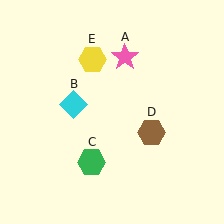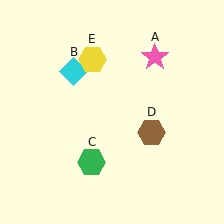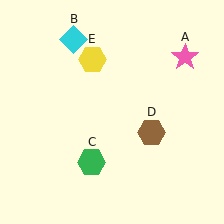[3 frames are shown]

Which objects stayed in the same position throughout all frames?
Green hexagon (object C) and brown hexagon (object D) and yellow hexagon (object E) remained stationary.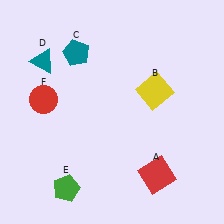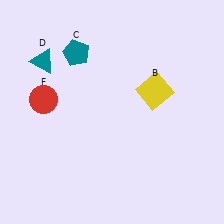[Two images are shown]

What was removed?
The red square (A), the green pentagon (E) were removed in Image 2.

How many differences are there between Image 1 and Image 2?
There are 2 differences between the two images.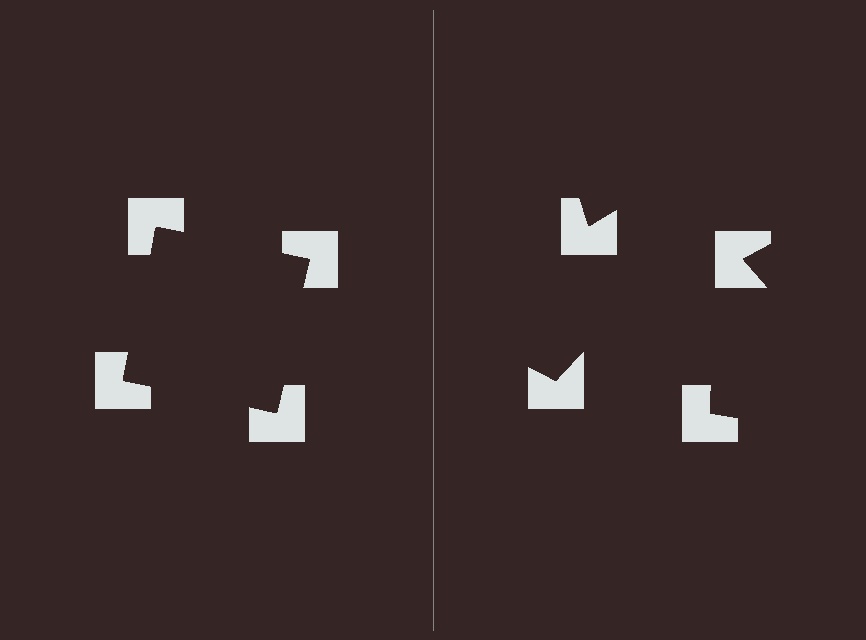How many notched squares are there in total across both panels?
8 — 4 on each side.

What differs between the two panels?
The notched squares are positioned identically on both sides; only the wedge orientations differ. On the left they align to a square; on the right they are misaligned.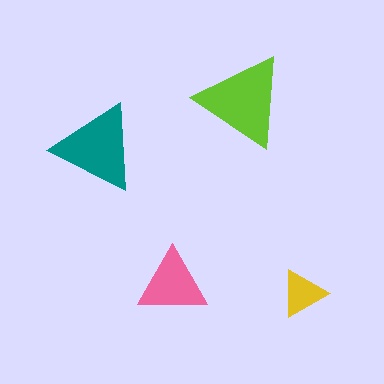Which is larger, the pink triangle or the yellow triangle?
The pink one.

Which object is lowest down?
The yellow triangle is bottommost.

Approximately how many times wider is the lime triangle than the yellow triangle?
About 2 times wider.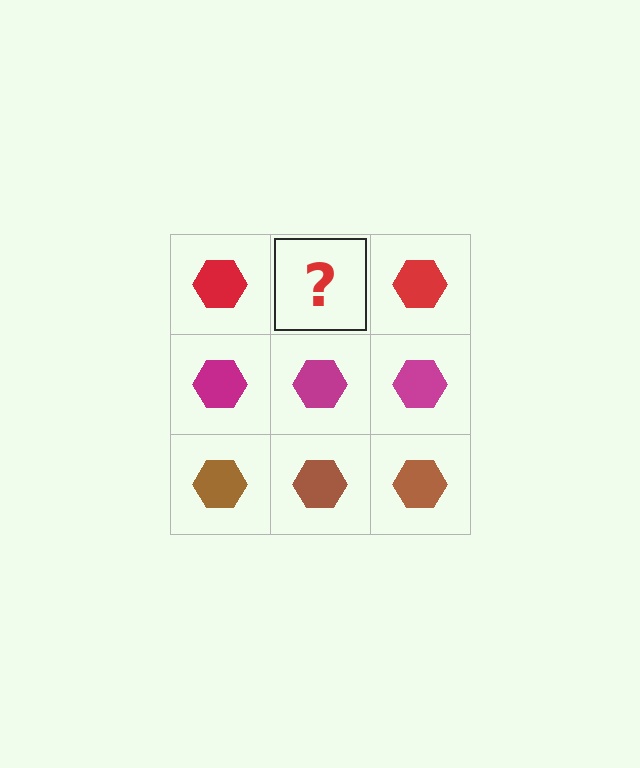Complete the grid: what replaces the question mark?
The question mark should be replaced with a red hexagon.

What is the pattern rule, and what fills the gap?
The rule is that each row has a consistent color. The gap should be filled with a red hexagon.